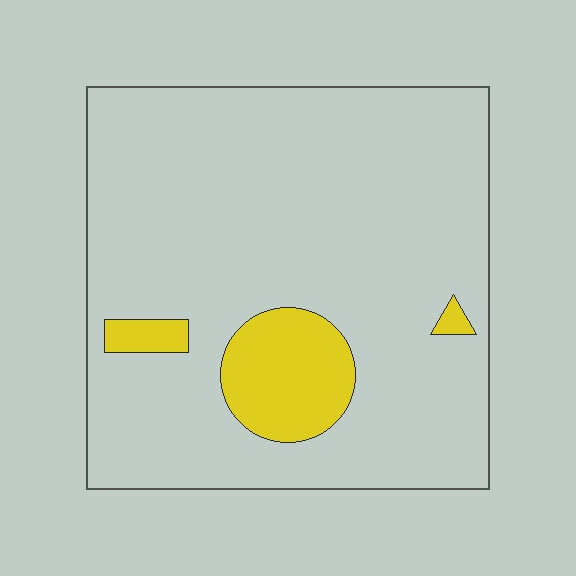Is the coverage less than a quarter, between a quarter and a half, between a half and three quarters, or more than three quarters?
Less than a quarter.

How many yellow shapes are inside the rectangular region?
3.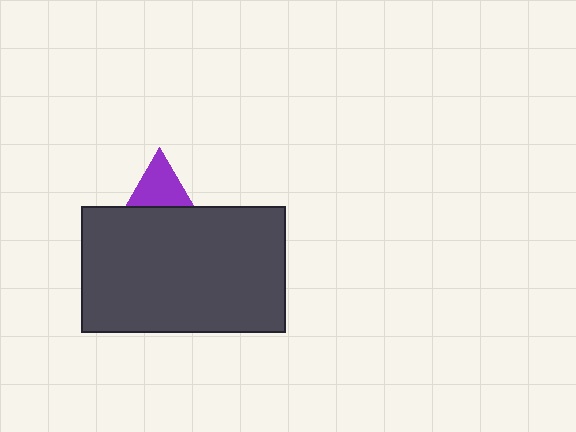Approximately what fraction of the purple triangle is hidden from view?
Roughly 62% of the purple triangle is hidden behind the dark gray rectangle.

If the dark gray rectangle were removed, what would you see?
You would see the complete purple triangle.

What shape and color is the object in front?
The object in front is a dark gray rectangle.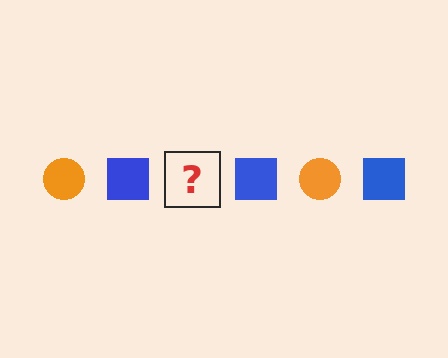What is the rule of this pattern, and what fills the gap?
The rule is that the pattern alternates between orange circle and blue square. The gap should be filled with an orange circle.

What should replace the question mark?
The question mark should be replaced with an orange circle.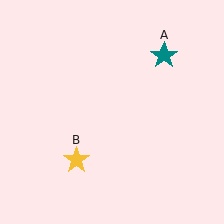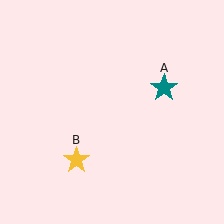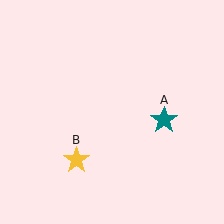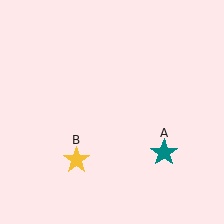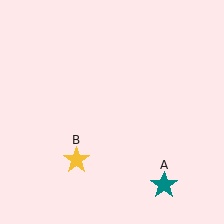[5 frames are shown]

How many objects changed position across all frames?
1 object changed position: teal star (object A).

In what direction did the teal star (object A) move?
The teal star (object A) moved down.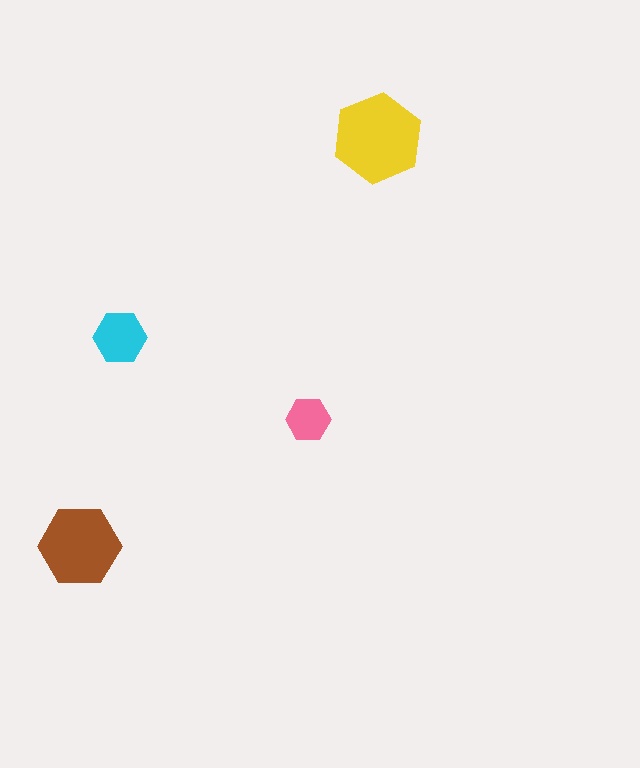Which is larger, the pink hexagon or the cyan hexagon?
The cyan one.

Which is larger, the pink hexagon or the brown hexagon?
The brown one.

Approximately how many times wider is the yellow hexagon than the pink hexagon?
About 2 times wider.